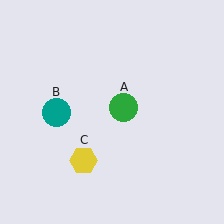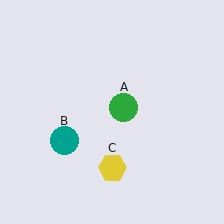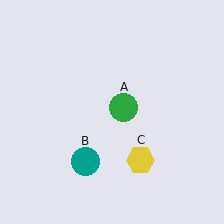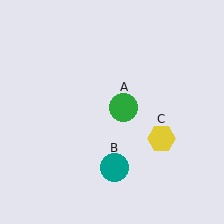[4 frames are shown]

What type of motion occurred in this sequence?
The teal circle (object B), yellow hexagon (object C) rotated counterclockwise around the center of the scene.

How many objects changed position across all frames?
2 objects changed position: teal circle (object B), yellow hexagon (object C).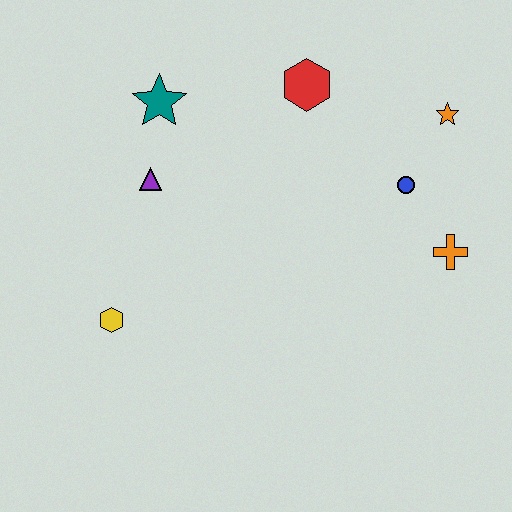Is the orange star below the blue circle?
No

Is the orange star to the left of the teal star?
No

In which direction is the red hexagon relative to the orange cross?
The red hexagon is above the orange cross.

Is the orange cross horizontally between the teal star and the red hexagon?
No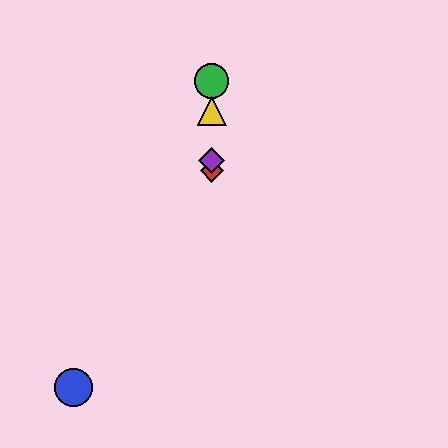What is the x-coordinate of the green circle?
The green circle is at x≈212.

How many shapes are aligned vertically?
4 shapes (the red diamond, the green circle, the yellow triangle, the purple diamond) are aligned vertically.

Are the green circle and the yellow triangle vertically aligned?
Yes, both are at x≈212.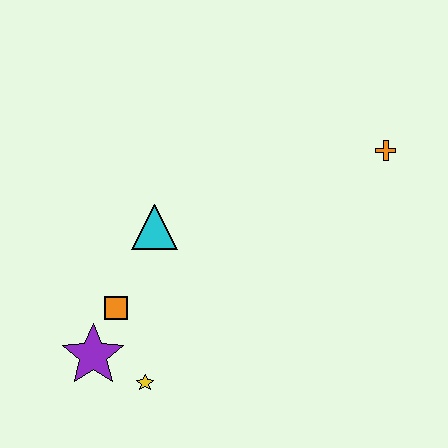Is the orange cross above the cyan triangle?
Yes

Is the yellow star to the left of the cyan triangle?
Yes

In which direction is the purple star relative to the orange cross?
The purple star is to the left of the orange cross.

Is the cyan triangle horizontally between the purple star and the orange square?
No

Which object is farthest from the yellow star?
The orange cross is farthest from the yellow star.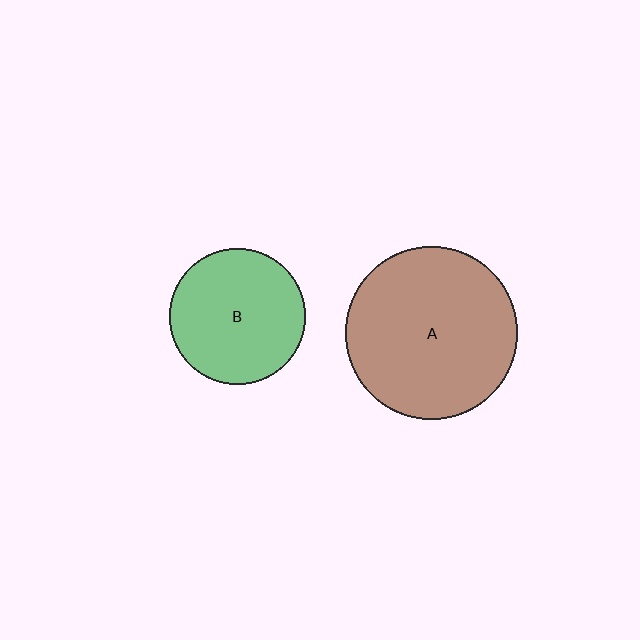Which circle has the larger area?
Circle A (brown).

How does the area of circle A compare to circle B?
Approximately 1.6 times.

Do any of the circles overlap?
No, none of the circles overlap.